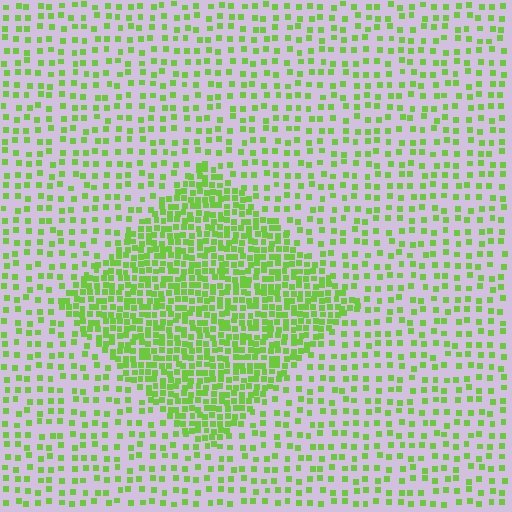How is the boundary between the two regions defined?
The boundary is defined by a change in element density (approximately 2.4x ratio). All elements are the same color, size, and shape.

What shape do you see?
I see a diamond.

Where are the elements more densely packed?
The elements are more densely packed inside the diamond boundary.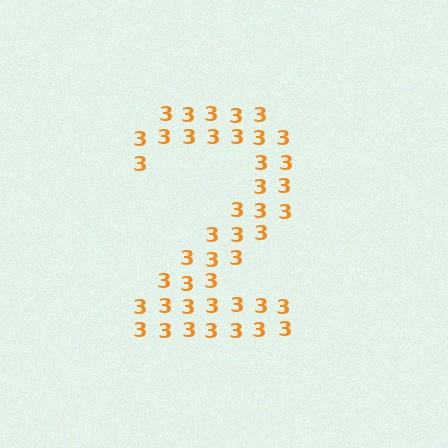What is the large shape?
The large shape is the digit 2.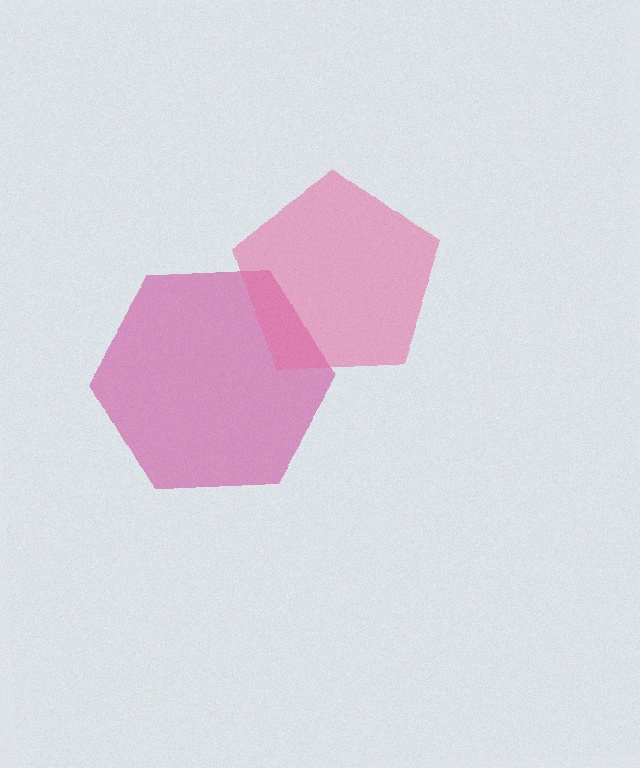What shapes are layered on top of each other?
The layered shapes are: a magenta hexagon, a pink pentagon.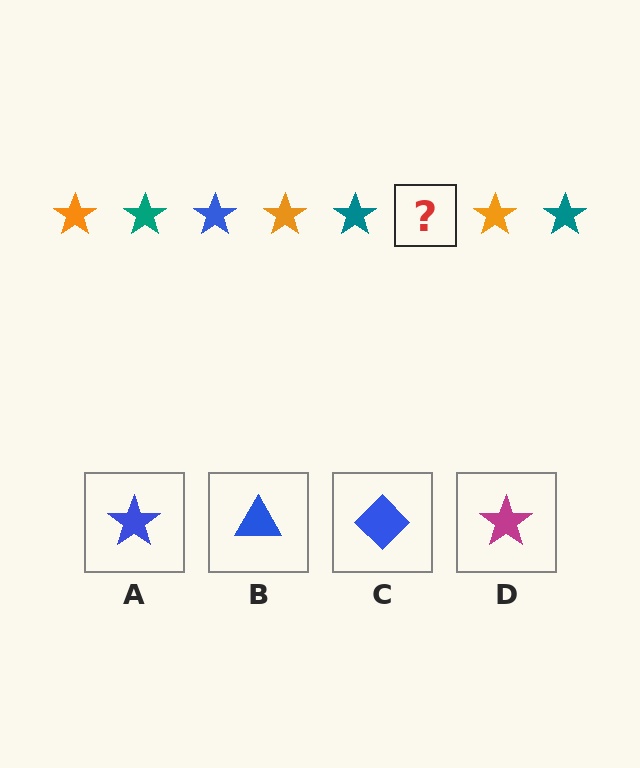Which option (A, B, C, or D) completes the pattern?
A.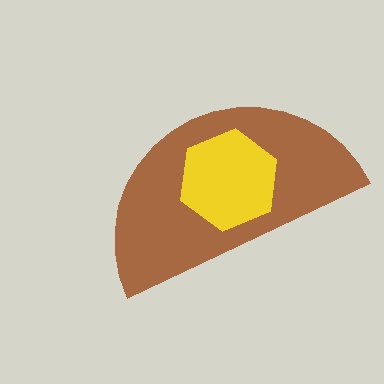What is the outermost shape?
The brown semicircle.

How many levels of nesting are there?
2.